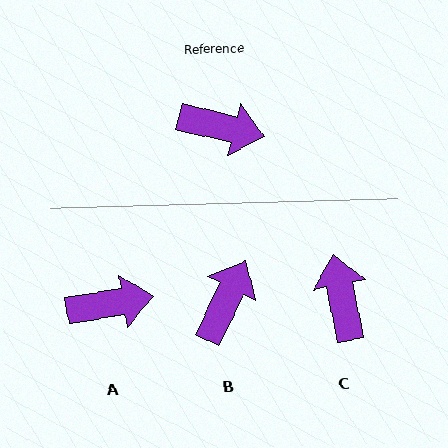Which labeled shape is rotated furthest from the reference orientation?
C, about 115 degrees away.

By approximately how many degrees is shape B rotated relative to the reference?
Approximately 77 degrees counter-clockwise.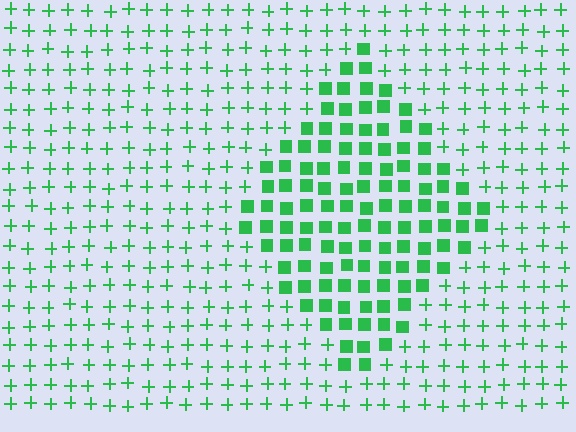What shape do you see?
I see a diamond.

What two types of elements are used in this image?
The image uses squares inside the diamond region and plus signs outside it.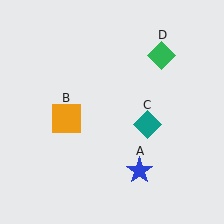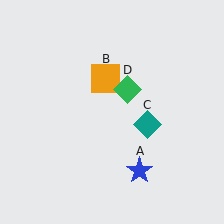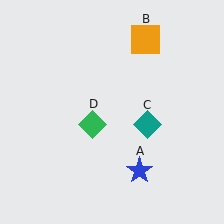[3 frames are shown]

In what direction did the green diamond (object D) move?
The green diamond (object D) moved down and to the left.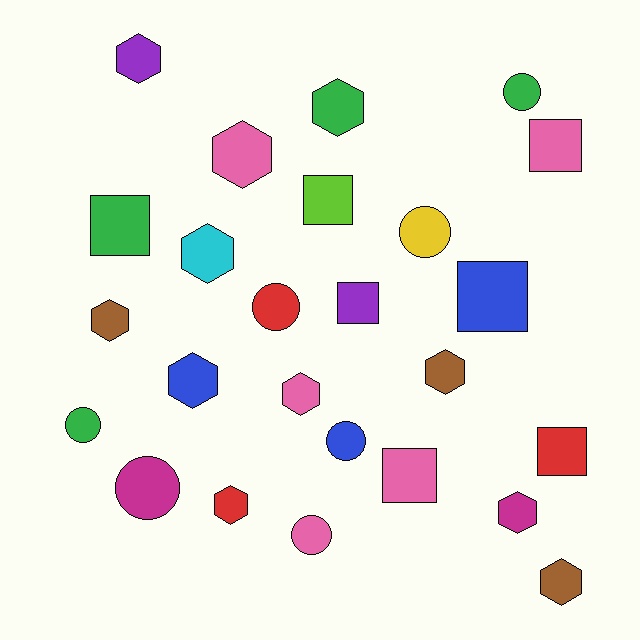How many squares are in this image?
There are 7 squares.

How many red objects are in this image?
There are 3 red objects.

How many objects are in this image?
There are 25 objects.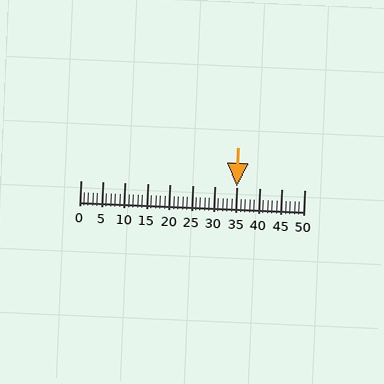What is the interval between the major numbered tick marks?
The major tick marks are spaced 5 units apart.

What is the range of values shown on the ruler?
The ruler shows values from 0 to 50.